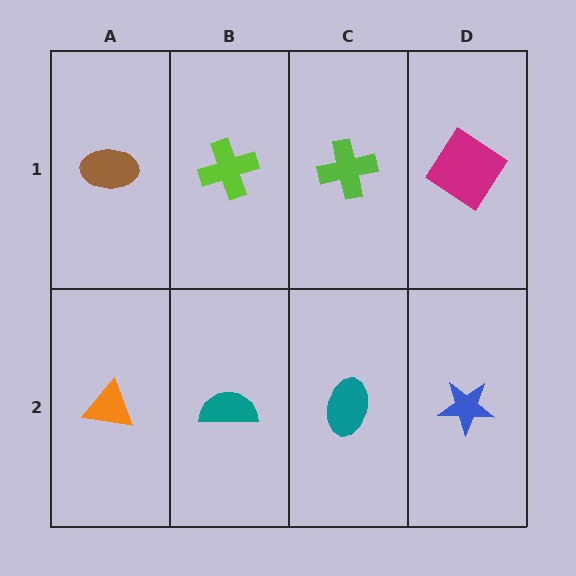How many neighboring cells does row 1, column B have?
3.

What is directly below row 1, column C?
A teal ellipse.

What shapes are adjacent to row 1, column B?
A teal semicircle (row 2, column B), a brown ellipse (row 1, column A), a lime cross (row 1, column C).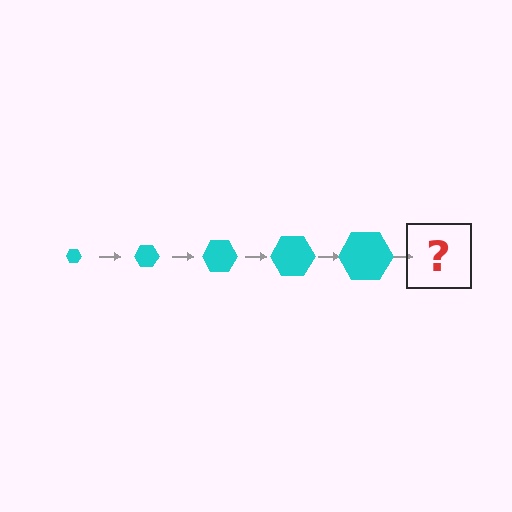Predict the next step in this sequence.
The next step is a cyan hexagon, larger than the previous one.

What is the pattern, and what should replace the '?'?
The pattern is that the hexagon gets progressively larger each step. The '?' should be a cyan hexagon, larger than the previous one.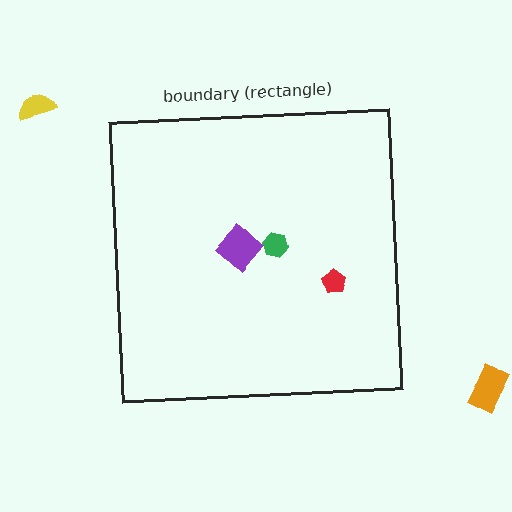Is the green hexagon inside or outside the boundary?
Inside.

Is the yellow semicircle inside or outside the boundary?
Outside.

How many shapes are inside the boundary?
3 inside, 2 outside.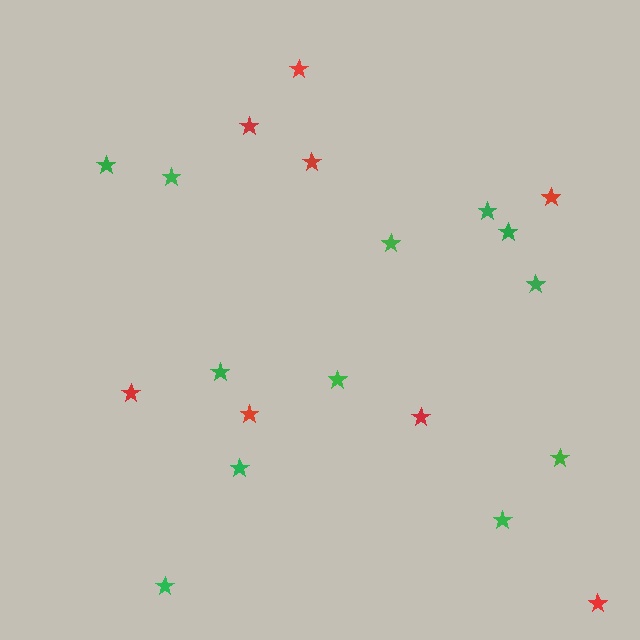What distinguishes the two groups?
There are 2 groups: one group of green stars (12) and one group of red stars (8).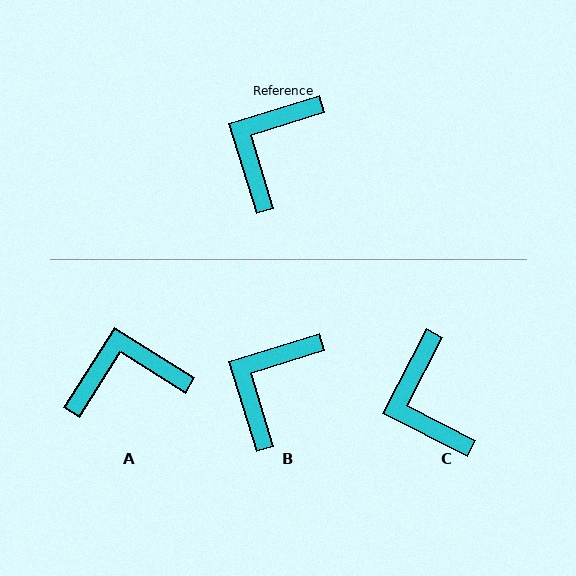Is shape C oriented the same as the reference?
No, it is off by about 46 degrees.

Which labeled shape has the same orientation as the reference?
B.